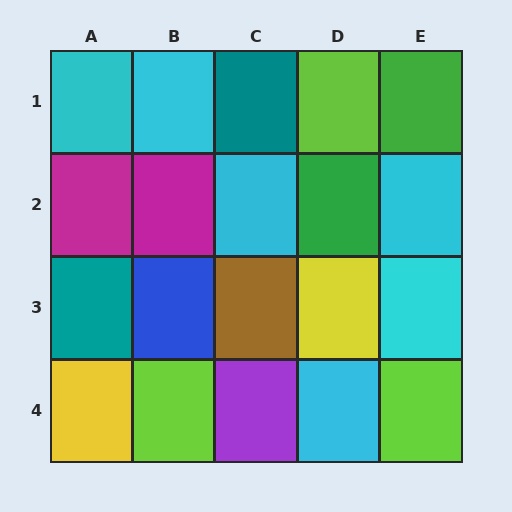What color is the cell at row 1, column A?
Cyan.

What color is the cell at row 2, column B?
Magenta.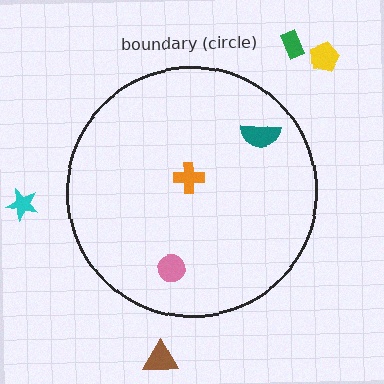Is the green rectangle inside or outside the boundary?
Outside.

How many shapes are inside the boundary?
3 inside, 4 outside.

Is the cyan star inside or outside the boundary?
Outside.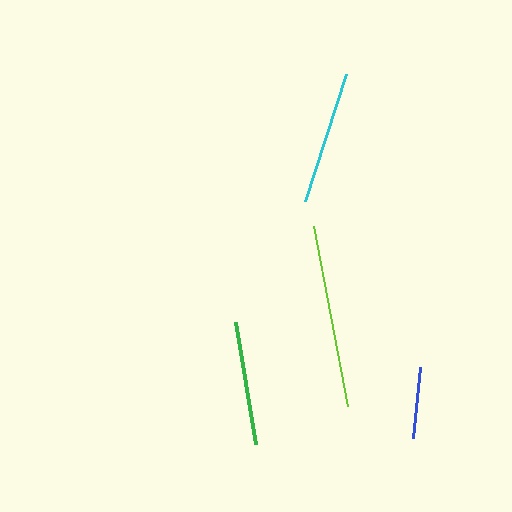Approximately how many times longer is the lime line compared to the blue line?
The lime line is approximately 2.5 times the length of the blue line.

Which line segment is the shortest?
The blue line is the shortest at approximately 72 pixels.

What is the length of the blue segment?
The blue segment is approximately 72 pixels long.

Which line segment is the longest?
The lime line is the longest at approximately 183 pixels.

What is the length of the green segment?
The green segment is approximately 124 pixels long.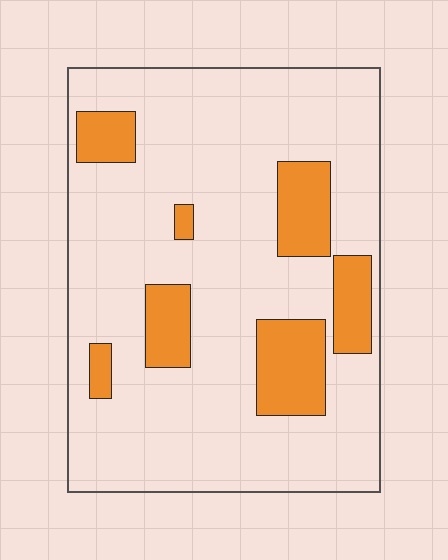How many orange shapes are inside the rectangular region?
7.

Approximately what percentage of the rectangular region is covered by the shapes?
Approximately 20%.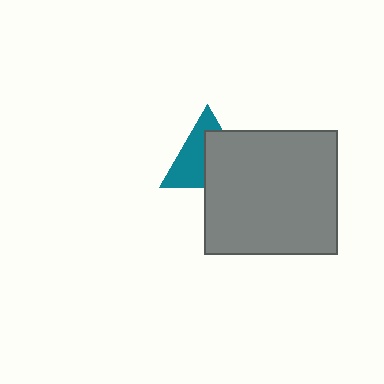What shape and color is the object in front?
The object in front is a gray rectangle.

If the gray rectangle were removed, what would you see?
You would see the complete teal triangle.